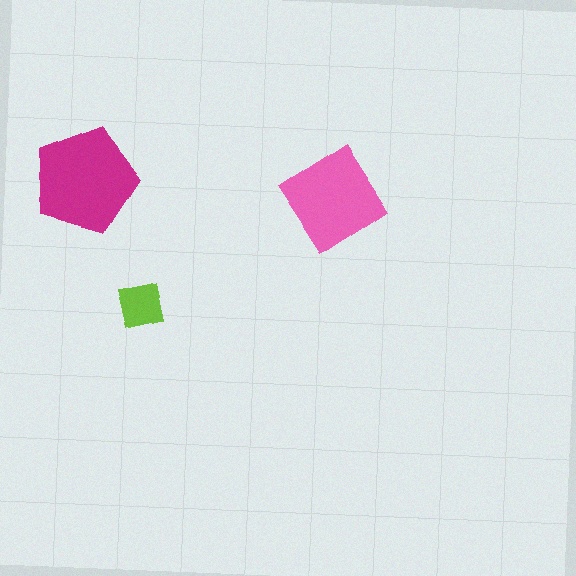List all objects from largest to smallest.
The magenta pentagon, the pink diamond, the lime square.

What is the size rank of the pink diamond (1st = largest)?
2nd.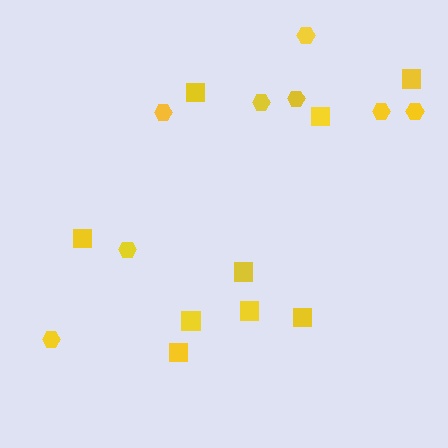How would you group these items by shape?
There are 2 groups: one group of squares (9) and one group of hexagons (8).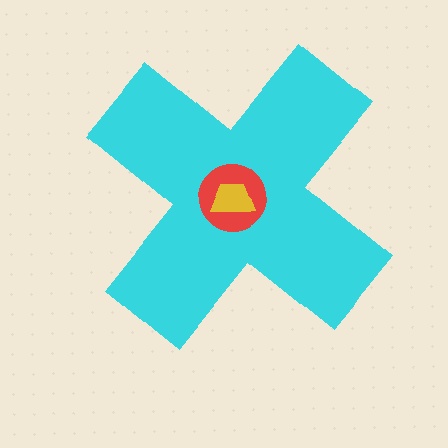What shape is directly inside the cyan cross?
The red circle.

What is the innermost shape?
The yellow trapezoid.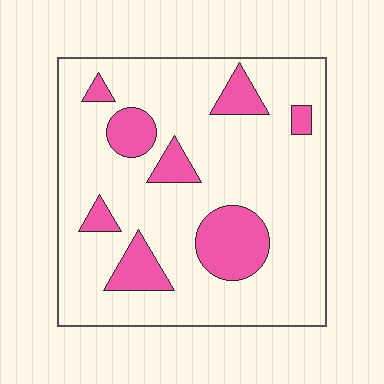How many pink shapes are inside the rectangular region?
8.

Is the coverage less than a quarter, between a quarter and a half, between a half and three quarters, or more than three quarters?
Less than a quarter.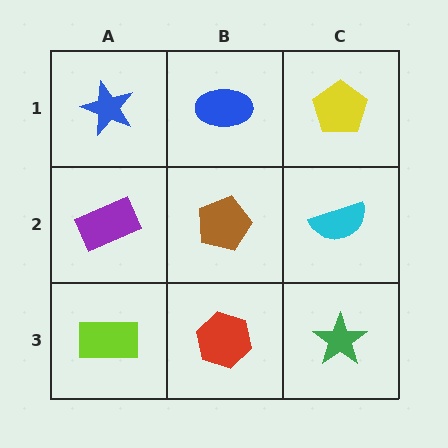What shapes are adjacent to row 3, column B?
A brown pentagon (row 2, column B), a lime rectangle (row 3, column A), a green star (row 3, column C).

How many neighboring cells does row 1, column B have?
3.